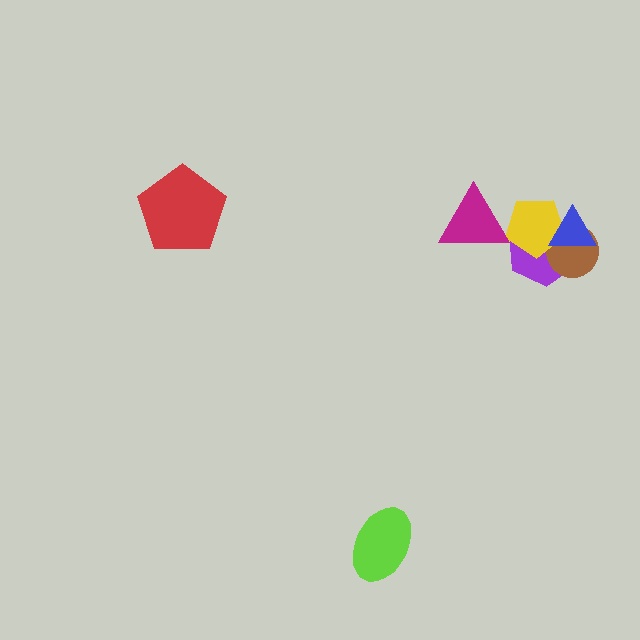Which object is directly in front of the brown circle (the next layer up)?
The yellow pentagon is directly in front of the brown circle.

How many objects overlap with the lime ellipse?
0 objects overlap with the lime ellipse.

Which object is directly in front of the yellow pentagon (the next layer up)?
The magenta triangle is directly in front of the yellow pentagon.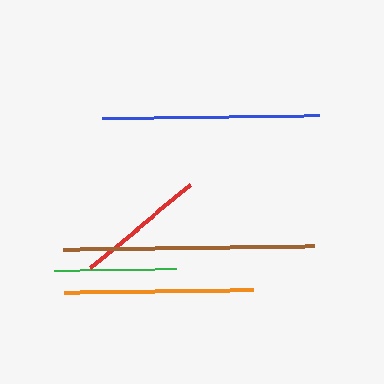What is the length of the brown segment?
The brown segment is approximately 252 pixels long.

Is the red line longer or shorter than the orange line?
The orange line is longer than the red line.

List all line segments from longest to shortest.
From longest to shortest: brown, blue, orange, red, green.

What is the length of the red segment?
The red segment is approximately 130 pixels long.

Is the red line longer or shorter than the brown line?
The brown line is longer than the red line.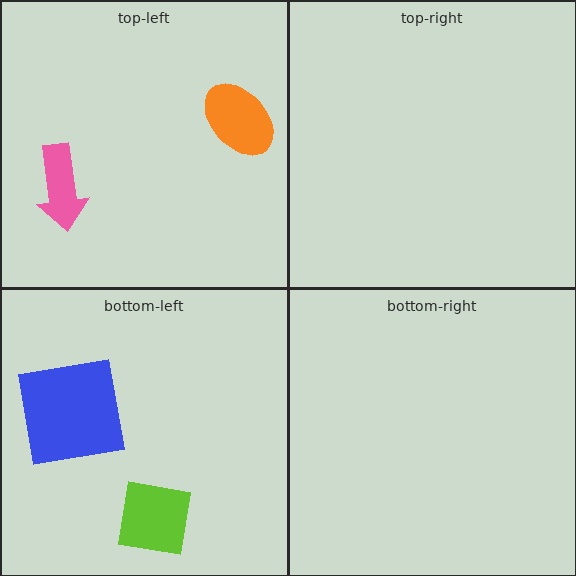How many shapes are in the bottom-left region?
2.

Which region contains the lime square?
The bottom-left region.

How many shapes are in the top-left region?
2.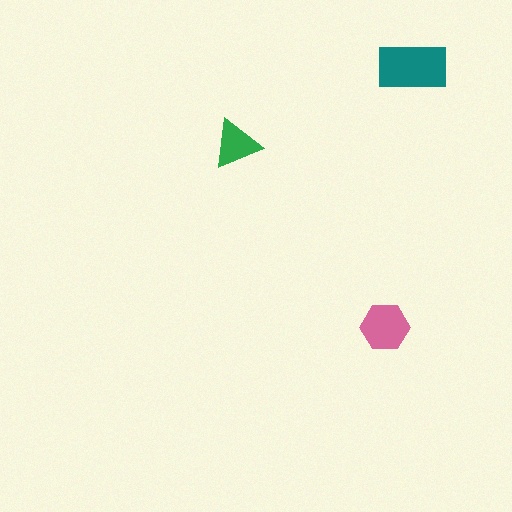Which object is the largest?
The teal rectangle.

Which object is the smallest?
The green triangle.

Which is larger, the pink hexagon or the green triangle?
The pink hexagon.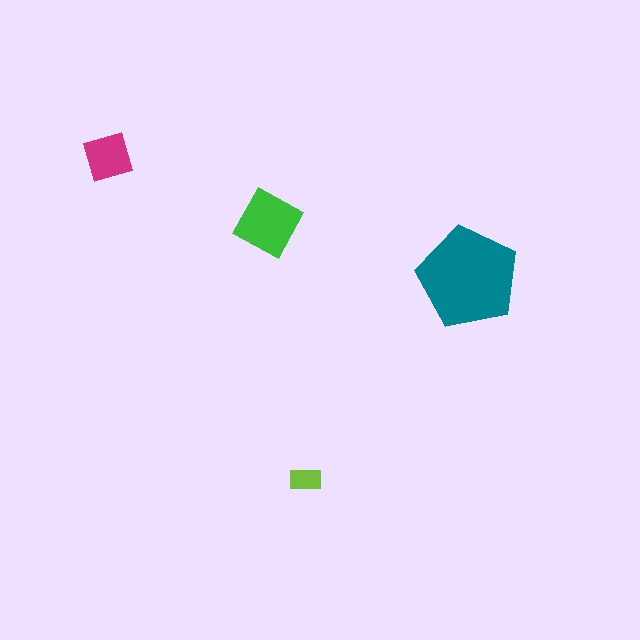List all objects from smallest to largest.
The lime rectangle, the magenta square, the green diamond, the teal pentagon.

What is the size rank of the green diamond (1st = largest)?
2nd.